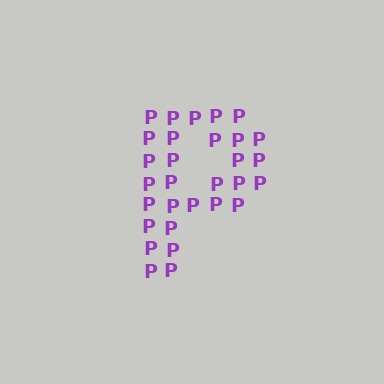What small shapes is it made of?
It is made of small letter P's.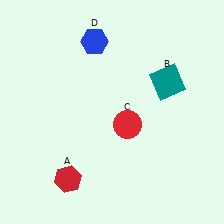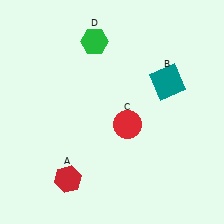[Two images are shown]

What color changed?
The hexagon (D) changed from blue in Image 1 to green in Image 2.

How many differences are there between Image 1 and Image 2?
There is 1 difference between the two images.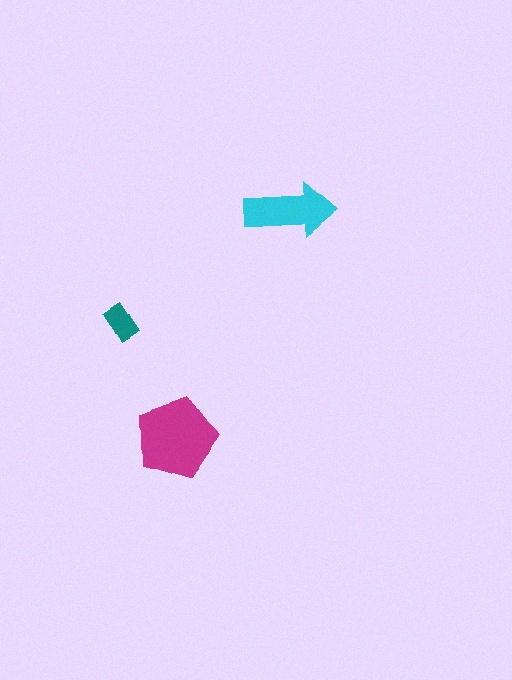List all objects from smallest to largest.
The teal rectangle, the cyan arrow, the magenta pentagon.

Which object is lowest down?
The magenta pentagon is bottommost.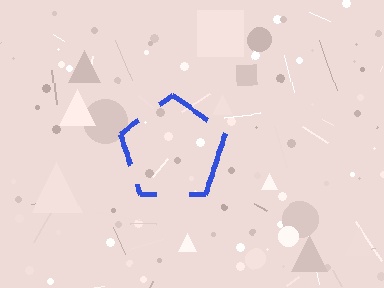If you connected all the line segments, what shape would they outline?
They would outline a pentagon.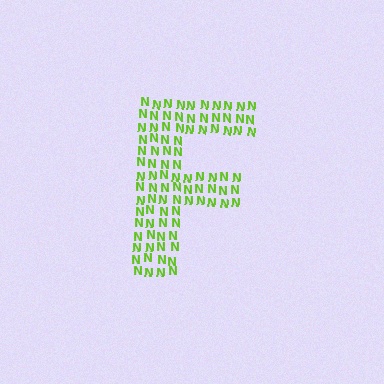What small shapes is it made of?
It is made of small letter N's.